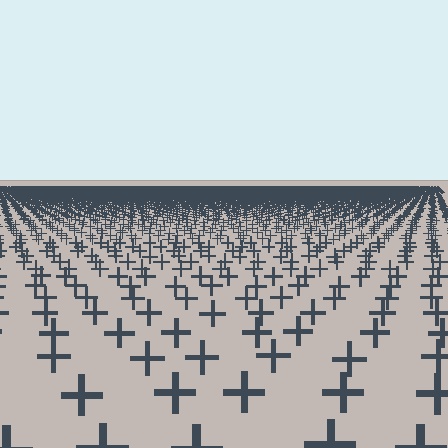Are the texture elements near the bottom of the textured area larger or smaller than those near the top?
Larger. Near the bottom, elements are closer to the viewer and appear at a bigger on-screen size.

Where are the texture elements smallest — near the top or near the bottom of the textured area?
Near the top.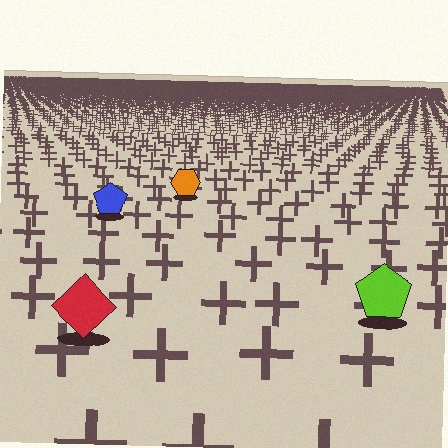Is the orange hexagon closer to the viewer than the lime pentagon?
No. The lime pentagon is closer — you can tell from the texture gradient: the ground texture is coarser near it.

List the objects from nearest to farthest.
From nearest to farthest: the red diamond, the lime pentagon, the blue pentagon, the orange hexagon.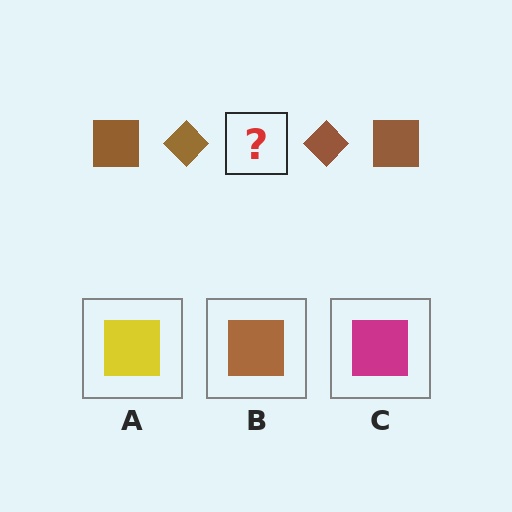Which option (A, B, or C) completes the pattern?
B.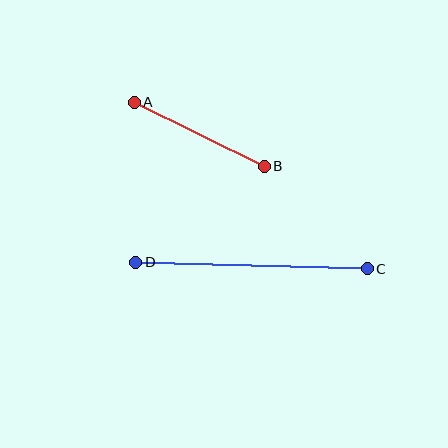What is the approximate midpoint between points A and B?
The midpoint is at approximately (199, 134) pixels.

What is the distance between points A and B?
The distance is approximately 145 pixels.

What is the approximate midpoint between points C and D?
The midpoint is at approximately (252, 266) pixels.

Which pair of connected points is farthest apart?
Points C and D are farthest apart.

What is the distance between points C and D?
The distance is approximately 232 pixels.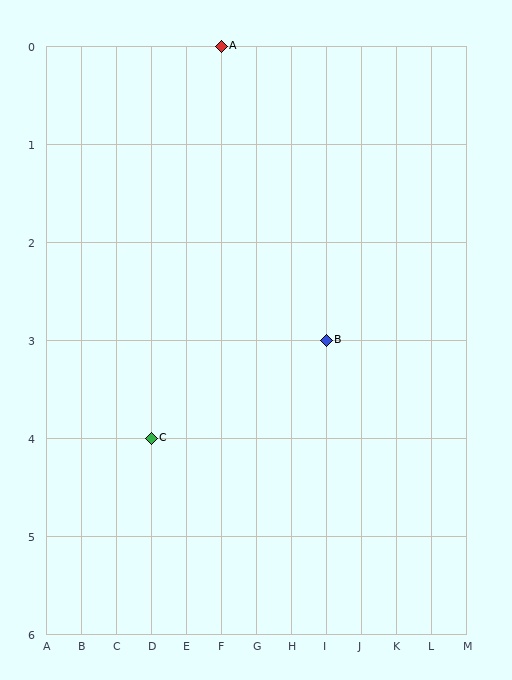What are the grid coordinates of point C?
Point C is at grid coordinates (D, 4).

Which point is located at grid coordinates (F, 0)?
Point A is at (F, 0).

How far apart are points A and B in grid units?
Points A and B are 3 columns and 3 rows apart (about 4.2 grid units diagonally).